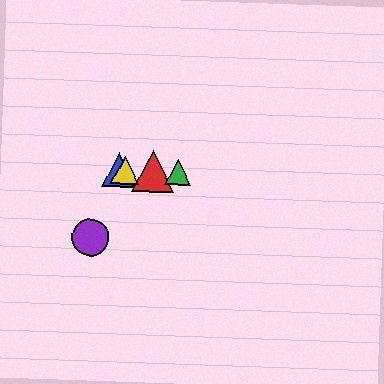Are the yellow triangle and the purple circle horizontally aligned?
No, the yellow triangle is at y≈170 and the purple circle is at y≈238.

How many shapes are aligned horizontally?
4 shapes (the red triangle, the blue triangle, the green triangle, the yellow triangle) are aligned horizontally.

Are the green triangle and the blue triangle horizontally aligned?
Yes, both are at y≈172.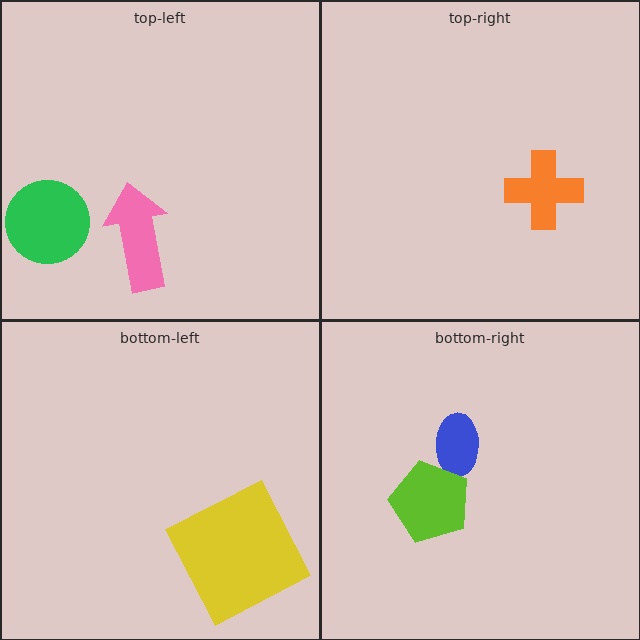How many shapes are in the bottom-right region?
2.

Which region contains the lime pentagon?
The bottom-right region.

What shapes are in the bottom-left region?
The yellow square.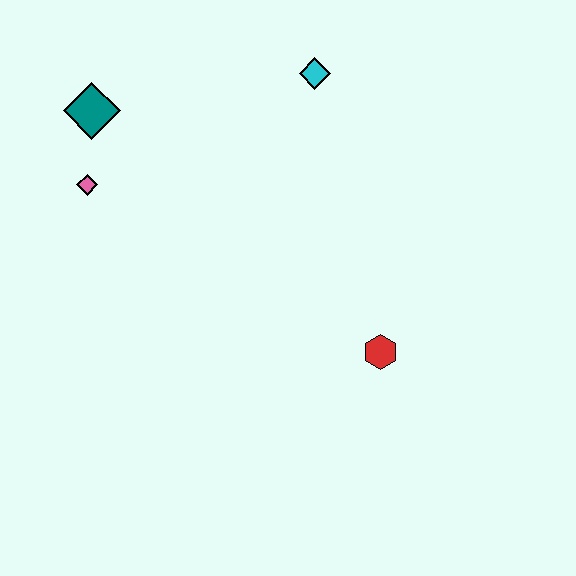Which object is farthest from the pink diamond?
The red hexagon is farthest from the pink diamond.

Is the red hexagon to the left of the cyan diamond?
No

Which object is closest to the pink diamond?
The teal diamond is closest to the pink diamond.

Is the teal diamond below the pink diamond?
No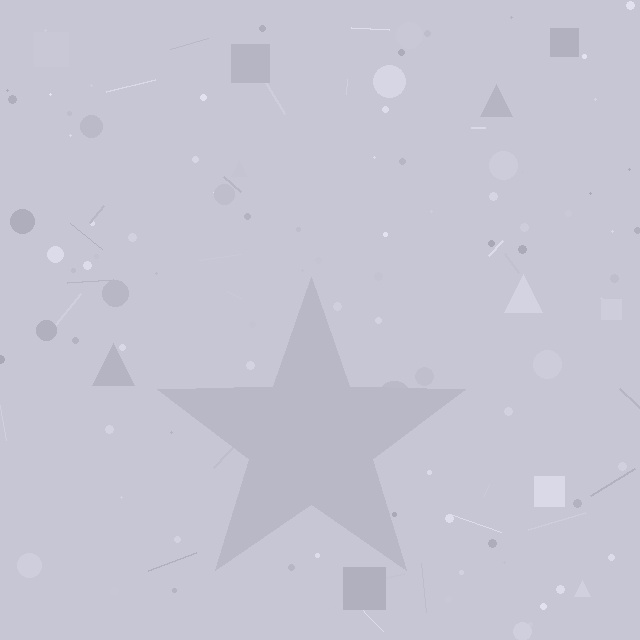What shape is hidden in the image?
A star is hidden in the image.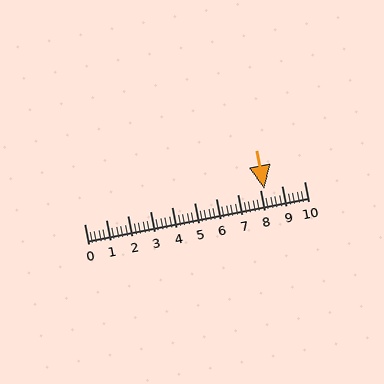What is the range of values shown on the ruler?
The ruler shows values from 0 to 10.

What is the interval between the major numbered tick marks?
The major tick marks are spaced 1 units apart.